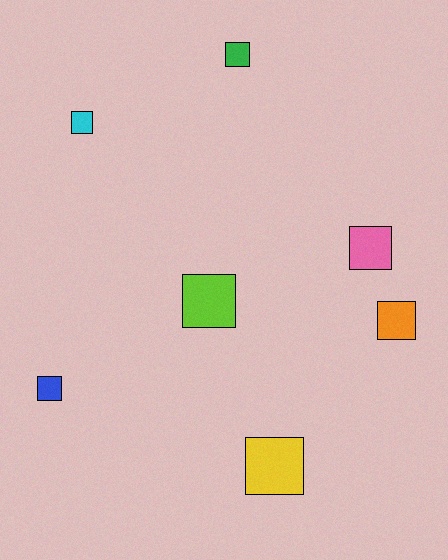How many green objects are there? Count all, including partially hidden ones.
There is 1 green object.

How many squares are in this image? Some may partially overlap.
There are 7 squares.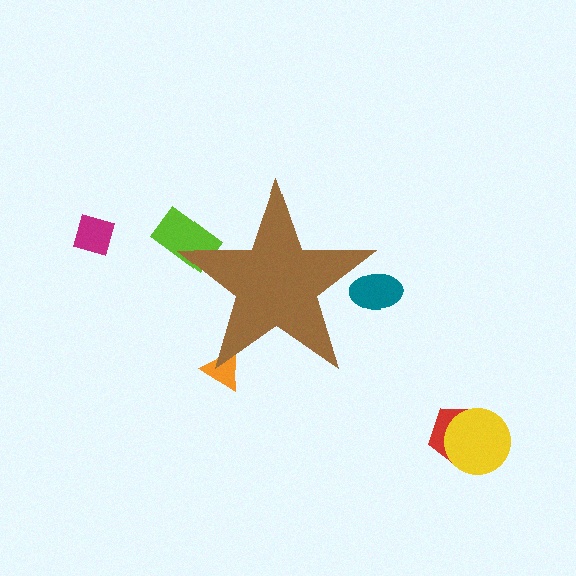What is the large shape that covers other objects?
A brown star.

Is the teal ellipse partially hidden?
Yes, the teal ellipse is partially hidden behind the brown star.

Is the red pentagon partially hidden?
No, the red pentagon is fully visible.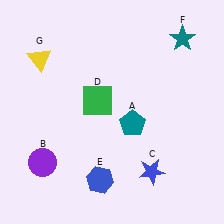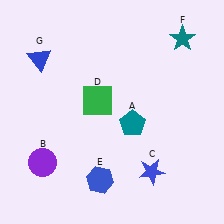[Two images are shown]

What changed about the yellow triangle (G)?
In Image 1, G is yellow. In Image 2, it changed to blue.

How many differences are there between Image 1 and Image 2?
There is 1 difference between the two images.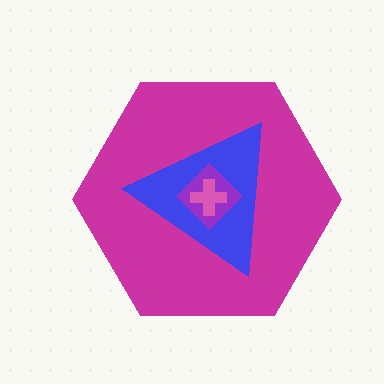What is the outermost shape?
The magenta hexagon.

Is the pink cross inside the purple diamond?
Yes.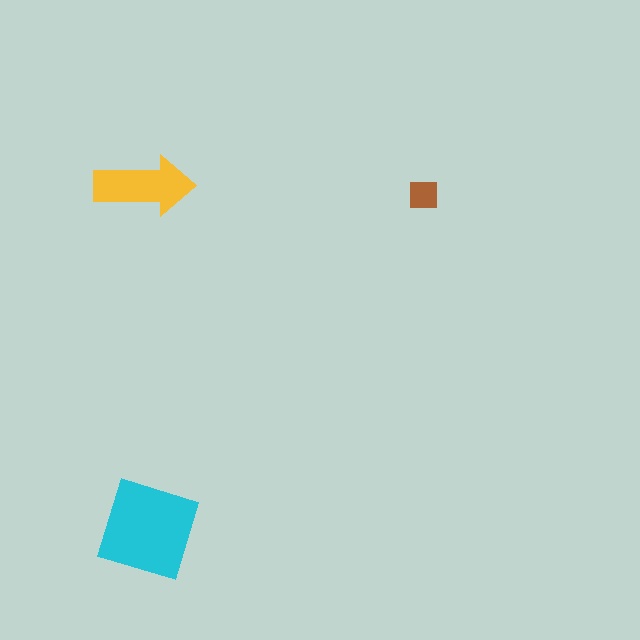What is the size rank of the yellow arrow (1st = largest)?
2nd.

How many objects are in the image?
There are 3 objects in the image.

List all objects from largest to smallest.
The cyan diamond, the yellow arrow, the brown square.